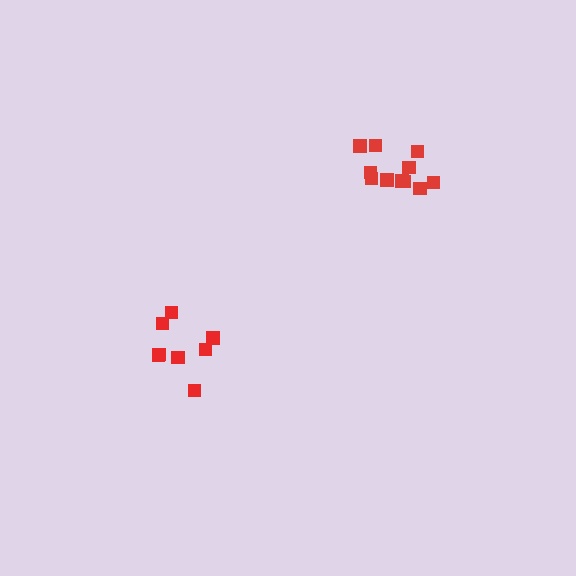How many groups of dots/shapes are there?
There are 2 groups.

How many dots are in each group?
Group 1: 11 dots, Group 2: 8 dots (19 total).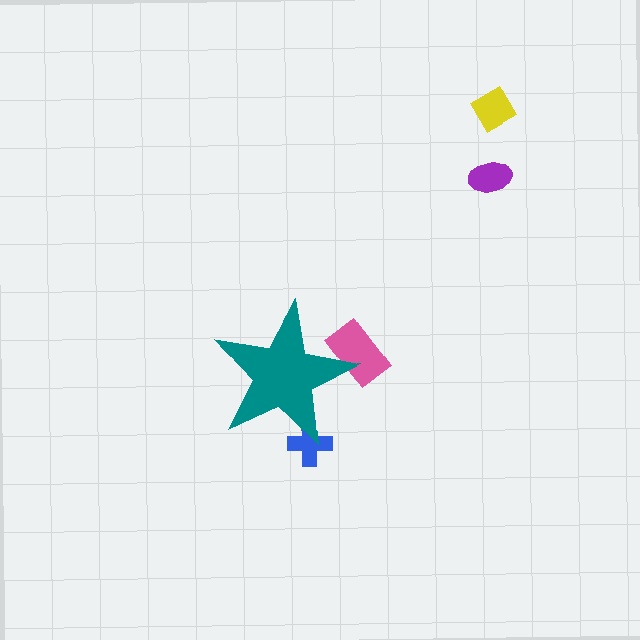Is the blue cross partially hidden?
Yes, the blue cross is partially hidden behind the teal star.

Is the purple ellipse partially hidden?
No, the purple ellipse is fully visible.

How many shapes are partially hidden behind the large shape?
2 shapes are partially hidden.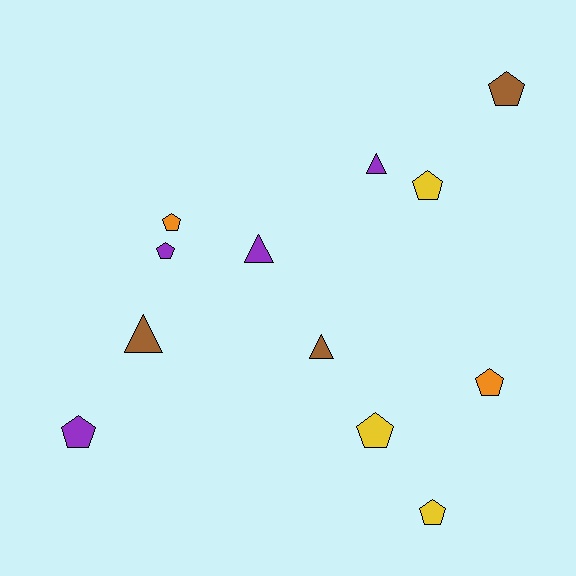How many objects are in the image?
There are 12 objects.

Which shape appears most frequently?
Pentagon, with 8 objects.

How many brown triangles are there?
There are 2 brown triangles.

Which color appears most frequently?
Purple, with 4 objects.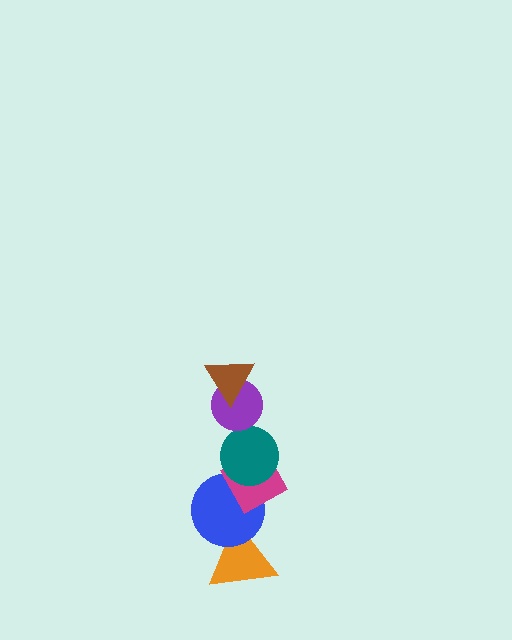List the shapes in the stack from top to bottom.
From top to bottom: the brown triangle, the purple circle, the teal circle, the magenta diamond, the blue circle, the orange triangle.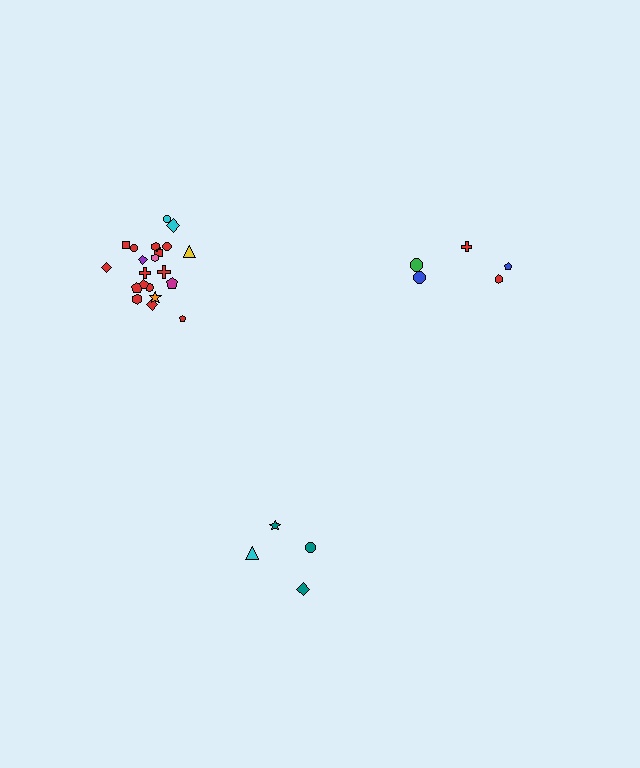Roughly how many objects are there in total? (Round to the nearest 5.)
Roughly 30 objects in total.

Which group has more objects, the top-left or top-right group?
The top-left group.